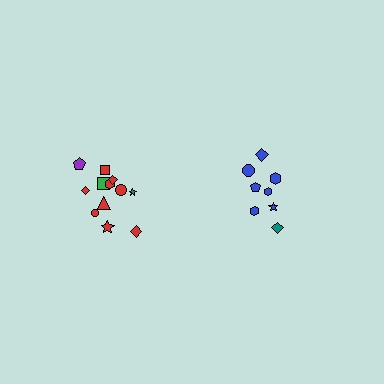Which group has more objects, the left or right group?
The left group.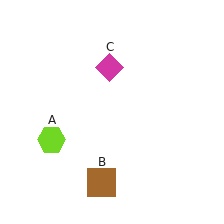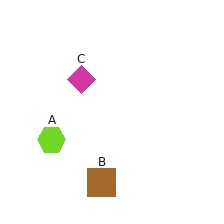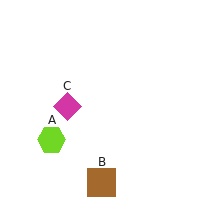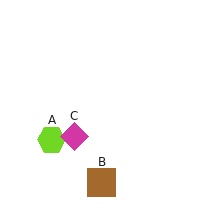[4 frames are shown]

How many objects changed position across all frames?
1 object changed position: magenta diamond (object C).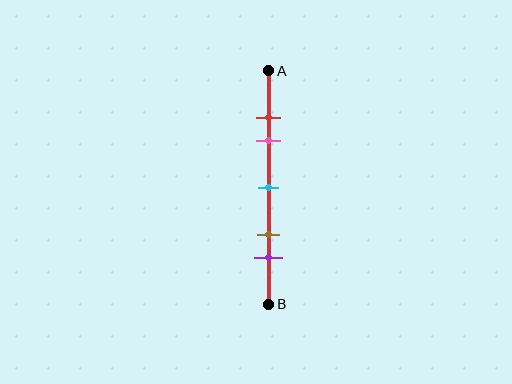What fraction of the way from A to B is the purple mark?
The purple mark is approximately 80% (0.8) of the way from A to B.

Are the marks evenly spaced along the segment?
No, the marks are not evenly spaced.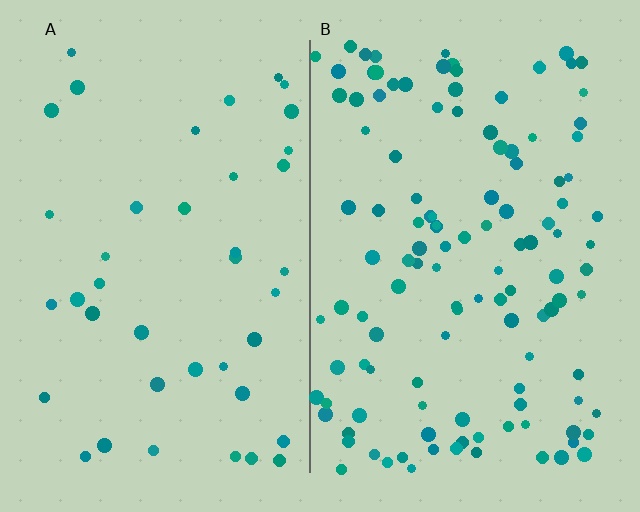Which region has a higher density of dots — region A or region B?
B (the right).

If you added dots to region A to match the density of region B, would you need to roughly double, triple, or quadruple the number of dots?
Approximately triple.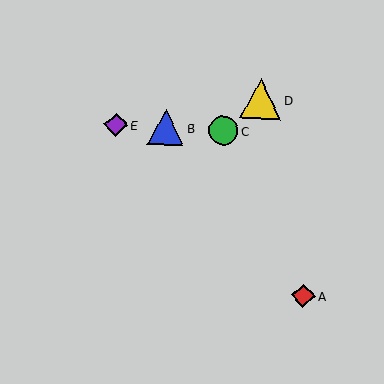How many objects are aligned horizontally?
3 objects (B, C, E) are aligned horizontally.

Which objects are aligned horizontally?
Objects B, C, E are aligned horizontally.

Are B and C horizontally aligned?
Yes, both are at y≈127.